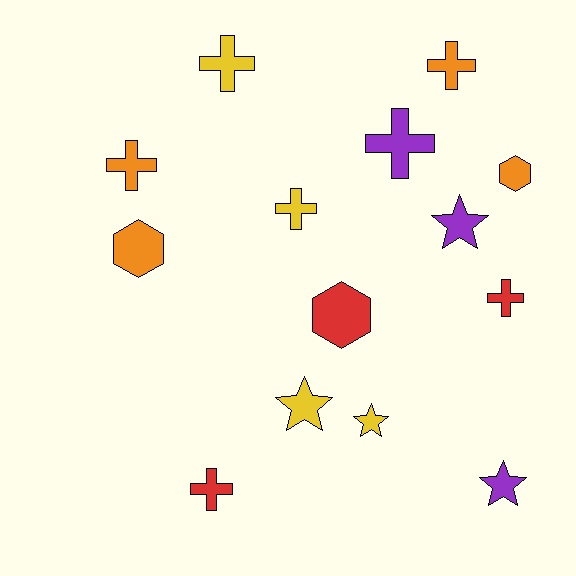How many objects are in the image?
There are 14 objects.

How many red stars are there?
There are no red stars.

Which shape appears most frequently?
Cross, with 7 objects.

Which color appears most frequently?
Orange, with 4 objects.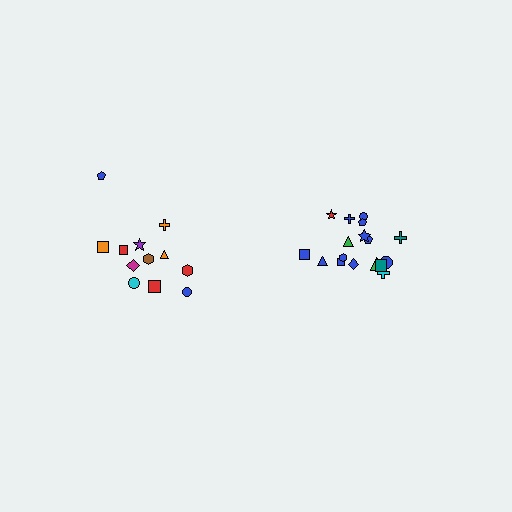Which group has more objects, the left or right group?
The right group.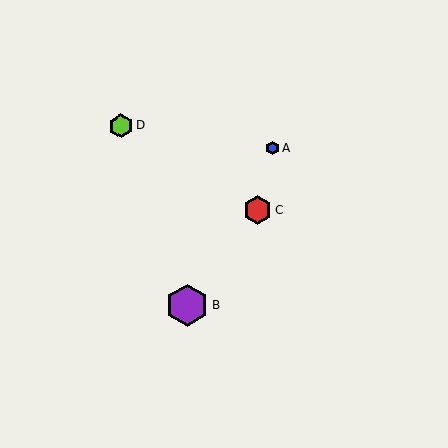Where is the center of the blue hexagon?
The center of the blue hexagon is at (272, 148).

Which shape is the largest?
The purple hexagon (labeled B) is the largest.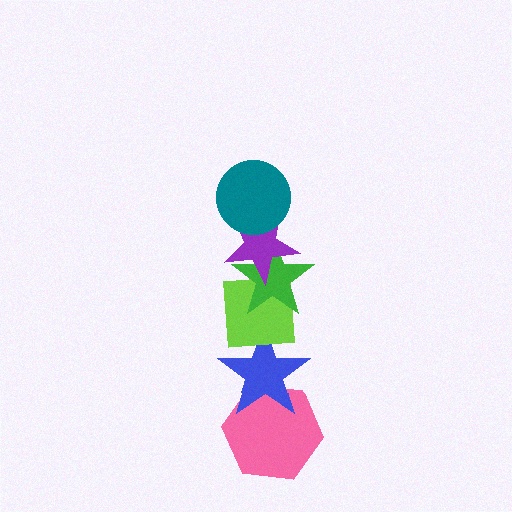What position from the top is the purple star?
The purple star is 2nd from the top.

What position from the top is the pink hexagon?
The pink hexagon is 6th from the top.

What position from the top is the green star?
The green star is 3rd from the top.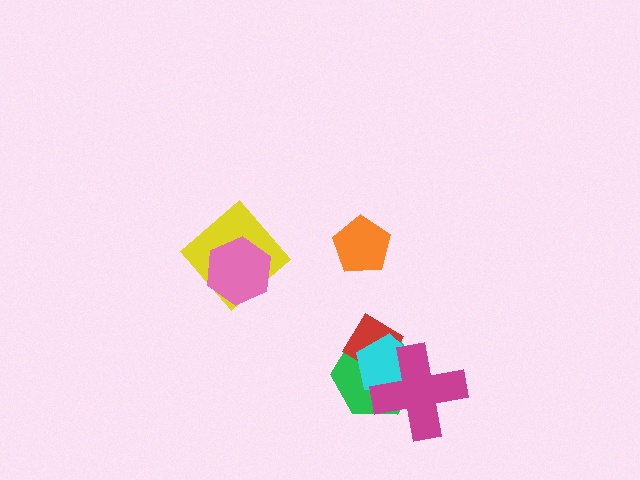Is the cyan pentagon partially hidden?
Yes, it is partially covered by another shape.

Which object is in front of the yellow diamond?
The pink hexagon is in front of the yellow diamond.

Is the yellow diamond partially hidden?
Yes, it is partially covered by another shape.